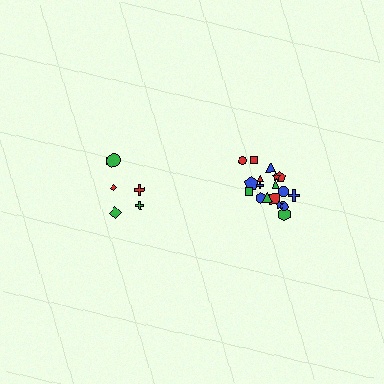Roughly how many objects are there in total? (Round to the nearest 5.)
Roughly 25 objects in total.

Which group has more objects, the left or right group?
The right group.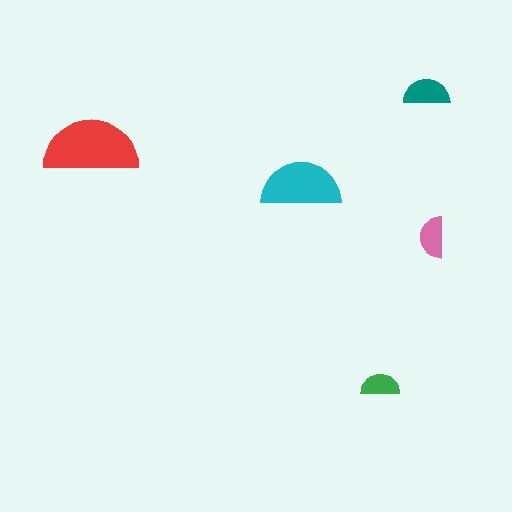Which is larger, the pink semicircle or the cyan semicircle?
The cyan one.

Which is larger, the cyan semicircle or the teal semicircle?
The cyan one.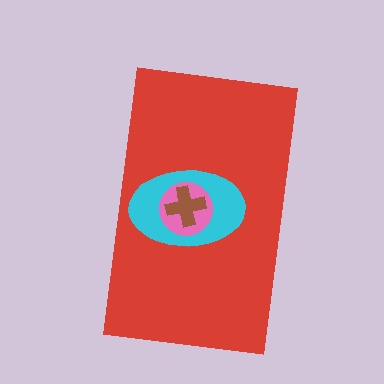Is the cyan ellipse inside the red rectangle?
Yes.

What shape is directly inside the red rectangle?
The cyan ellipse.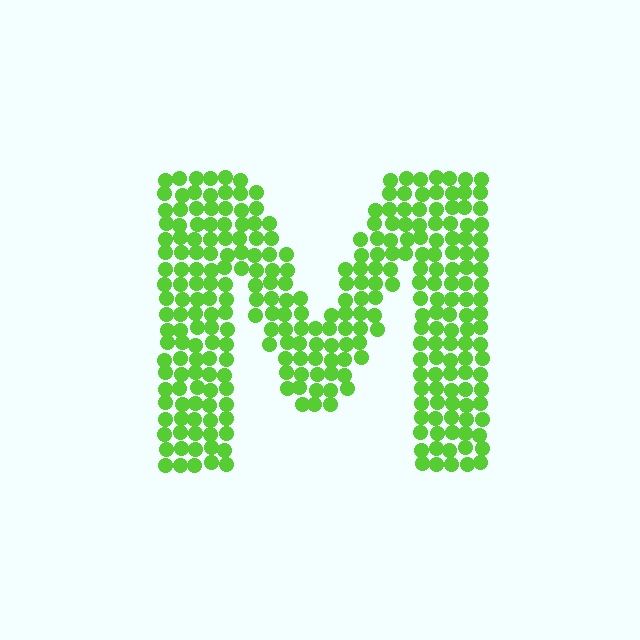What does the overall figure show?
The overall figure shows the letter M.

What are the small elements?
The small elements are circles.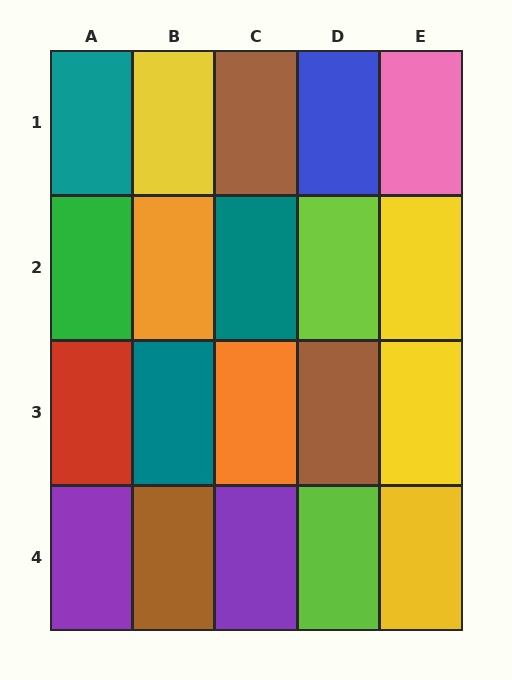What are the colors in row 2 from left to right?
Green, orange, teal, lime, yellow.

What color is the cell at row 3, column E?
Yellow.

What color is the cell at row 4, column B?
Brown.